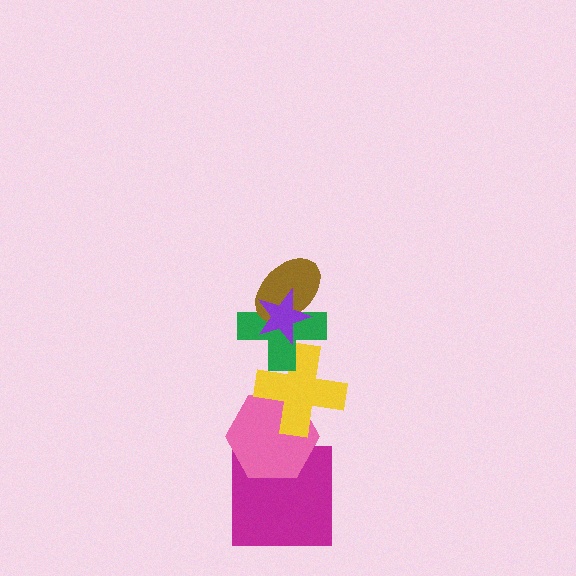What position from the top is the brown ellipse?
The brown ellipse is 2nd from the top.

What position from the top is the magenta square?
The magenta square is 6th from the top.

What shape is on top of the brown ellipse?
The purple star is on top of the brown ellipse.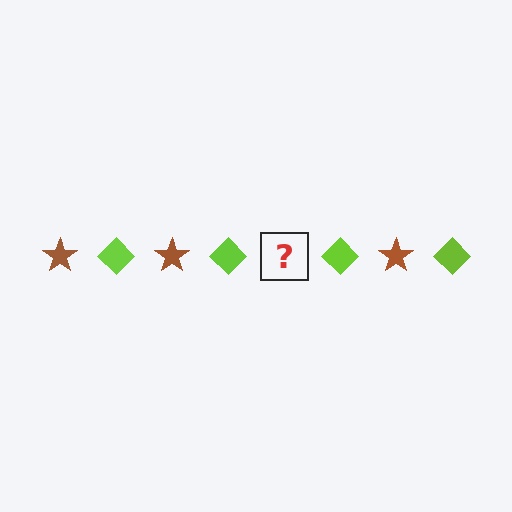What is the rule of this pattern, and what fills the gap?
The rule is that the pattern alternates between brown star and lime diamond. The gap should be filled with a brown star.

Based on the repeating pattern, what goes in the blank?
The blank should be a brown star.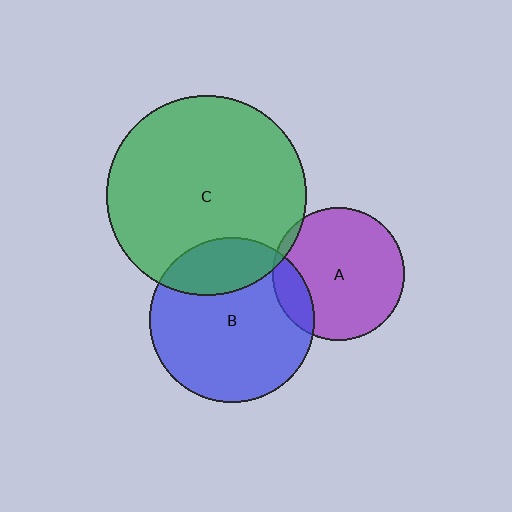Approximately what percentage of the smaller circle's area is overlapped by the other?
Approximately 15%.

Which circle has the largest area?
Circle C (green).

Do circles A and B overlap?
Yes.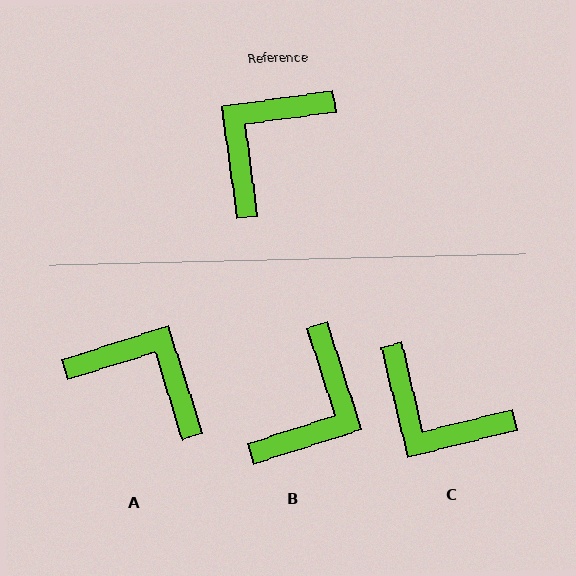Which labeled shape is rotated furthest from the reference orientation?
B, about 170 degrees away.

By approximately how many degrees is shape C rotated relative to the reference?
Approximately 96 degrees counter-clockwise.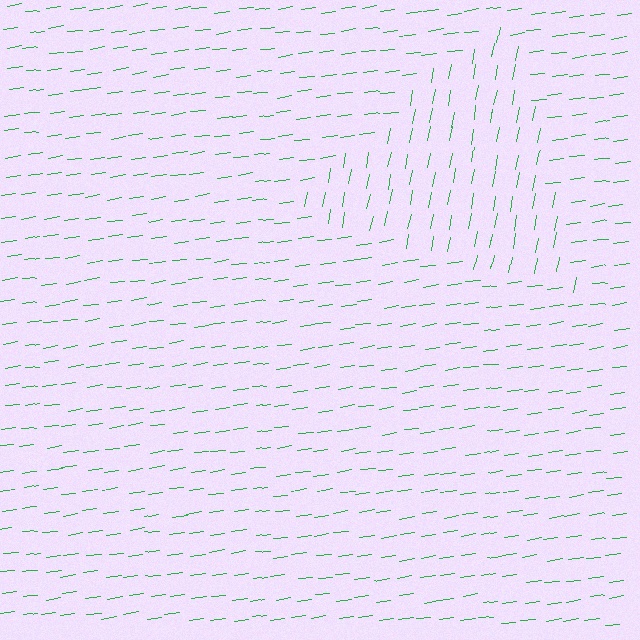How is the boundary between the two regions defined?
The boundary is defined purely by a change in line orientation (approximately 71 degrees difference). All lines are the same color and thickness.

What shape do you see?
I see a triangle.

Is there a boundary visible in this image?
Yes, there is a texture boundary formed by a change in line orientation.